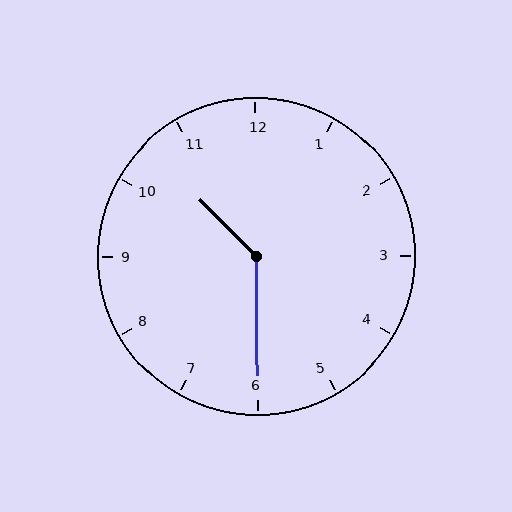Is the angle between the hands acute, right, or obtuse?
It is obtuse.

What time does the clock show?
10:30.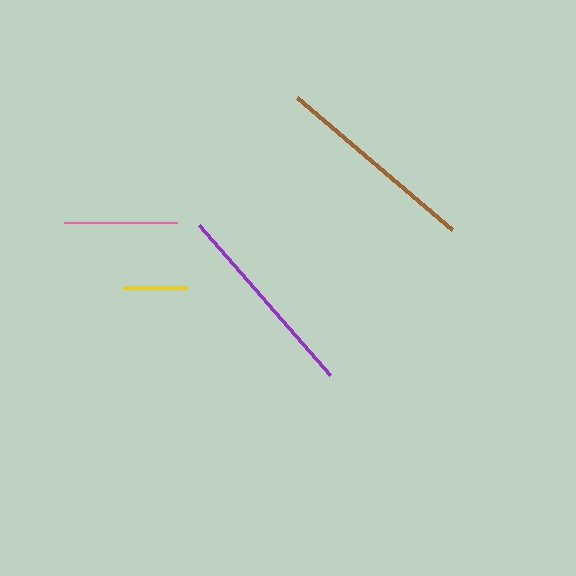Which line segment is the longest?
The brown line is the longest at approximately 203 pixels.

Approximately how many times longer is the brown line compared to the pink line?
The brown line is approximately 1.8 times the length of the pink line.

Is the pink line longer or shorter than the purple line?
The purple line is longer than the pink line.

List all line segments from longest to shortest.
From longest to shortest: brown, purple, pink, yellow.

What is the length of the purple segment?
The purple segment is approximately 199 pixels long.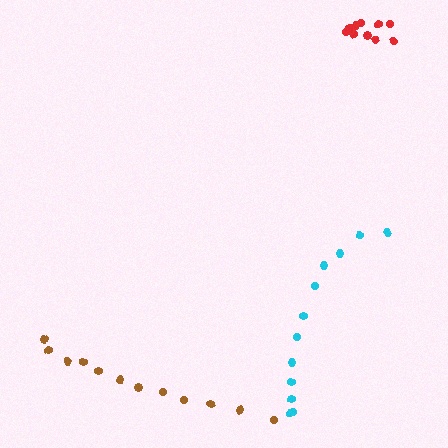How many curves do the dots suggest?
There are 3 distinct paths.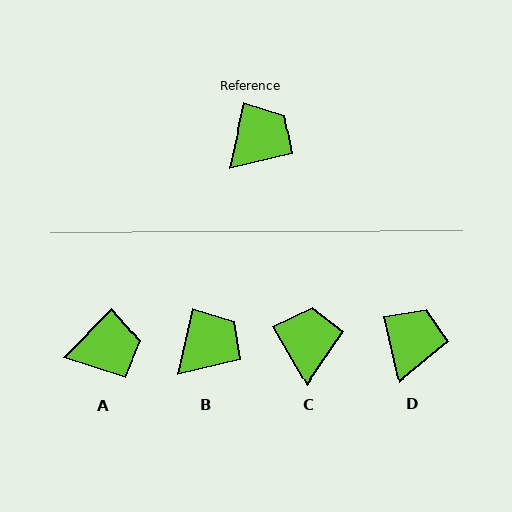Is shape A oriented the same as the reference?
No, it is off by about 31 degrees.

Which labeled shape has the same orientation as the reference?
B.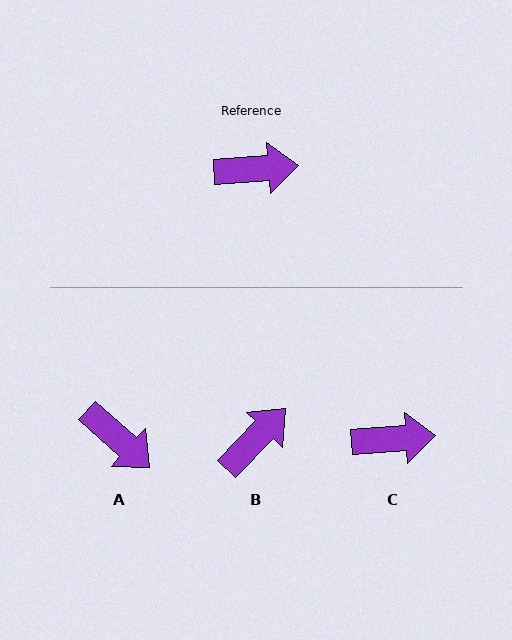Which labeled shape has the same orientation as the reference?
C.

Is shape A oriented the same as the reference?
No, it is off by about 46 degrees.